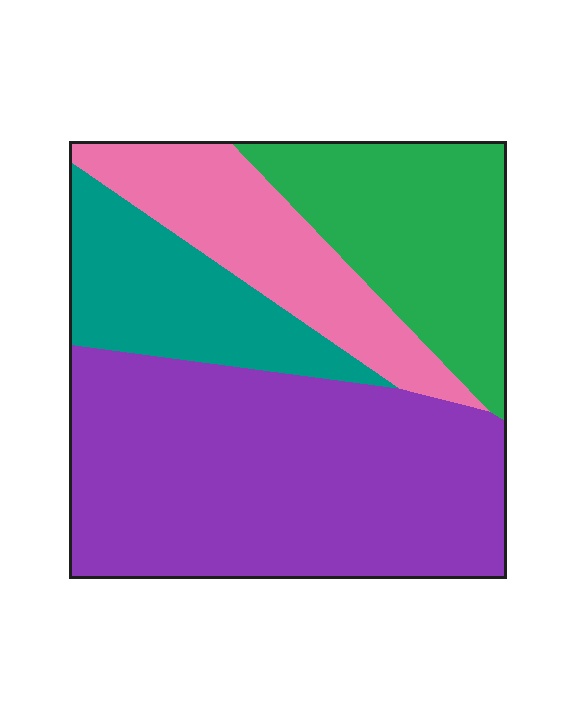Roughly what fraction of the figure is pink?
Pink takes up about one sixth (1/6) of the figure.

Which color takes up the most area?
Purple, at roughly 45%.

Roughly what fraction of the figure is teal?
Teal covers roughly 15% of the figure.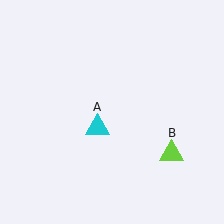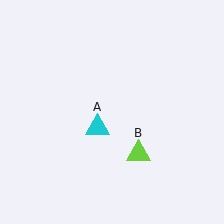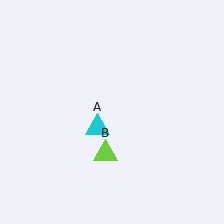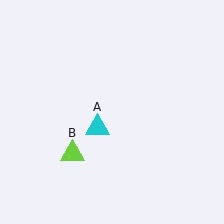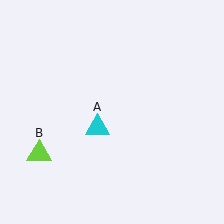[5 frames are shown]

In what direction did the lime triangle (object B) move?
The lime triangle (object B) moved left.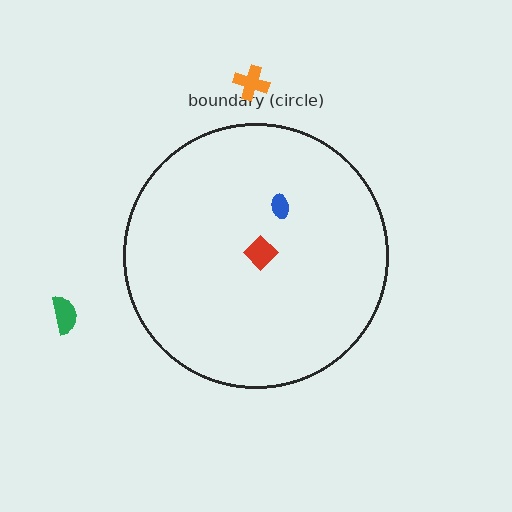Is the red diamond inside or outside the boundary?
Inside.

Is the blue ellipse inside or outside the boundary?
Inside.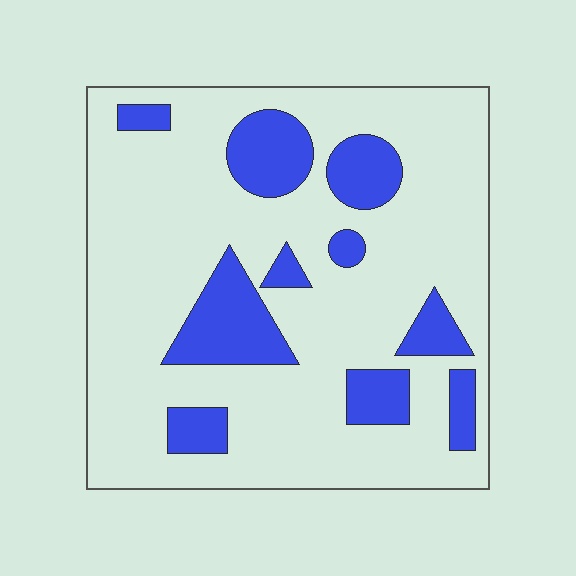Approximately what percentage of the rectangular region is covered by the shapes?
Approximately 20%.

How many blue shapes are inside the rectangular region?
10.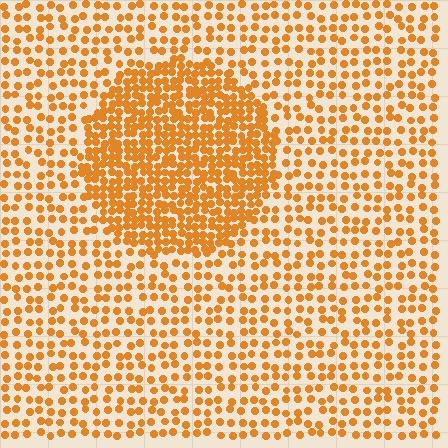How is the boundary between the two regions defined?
The boundary is defined by a change in element density (approximately 2.2x ratio). All elements are the same color, size, and shape.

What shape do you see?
I see a circle.